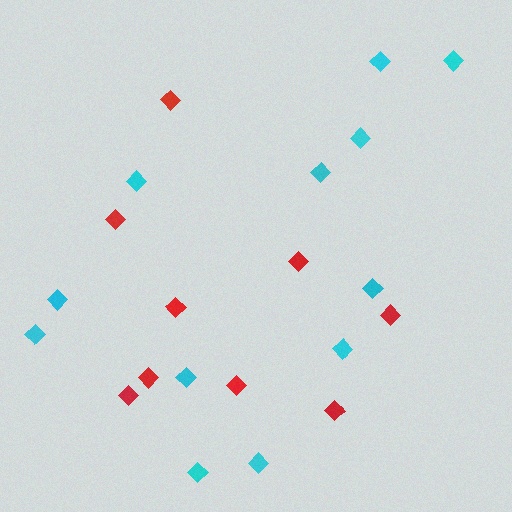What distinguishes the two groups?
There are 2 groups: one group of red diamonds (9) and one group of cyan diamonds (12).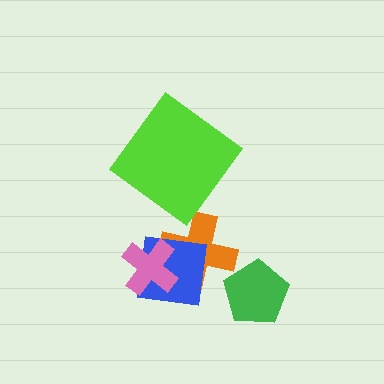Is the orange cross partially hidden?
Yes, it is partially covered by another shape.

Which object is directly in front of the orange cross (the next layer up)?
The blue square is directly in front of the orange cross.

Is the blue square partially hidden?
Yes, it is partially covered by another shape.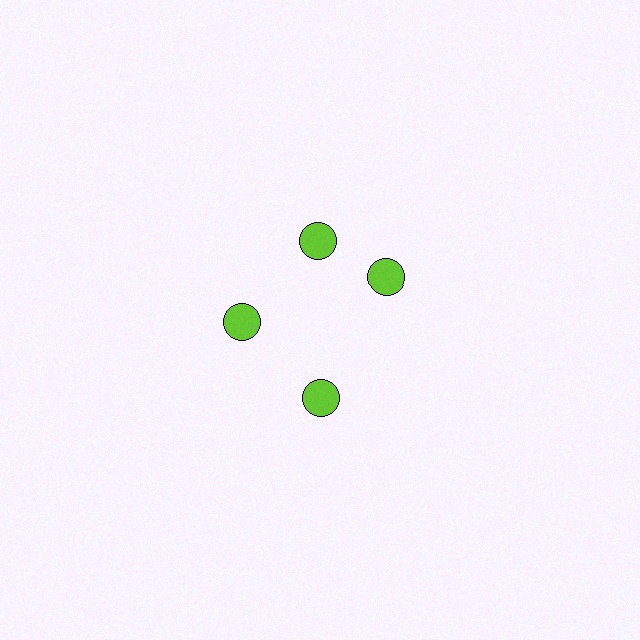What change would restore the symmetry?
The symmetry would be restored by rotating it back into even spacing with its neighbors so that all 4 circles sit at equal angles and equal distance from the center.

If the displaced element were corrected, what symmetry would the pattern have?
It would have 4-fold rotational symmetry — the pattern would map onto itself every 90 degrees.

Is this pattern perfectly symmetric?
No. The 4 lime circles are arranged in a ring, but one element near the 3 o'clock position is rotated out of alignment along the ring, breaking the 4-fold rotational symmetry.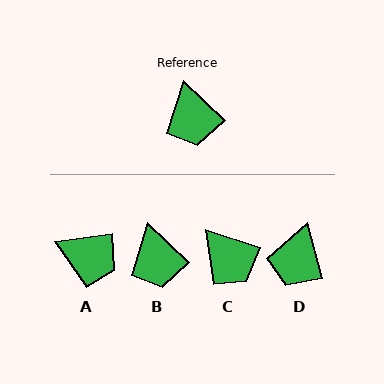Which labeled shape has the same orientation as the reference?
B.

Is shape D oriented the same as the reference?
No, it is off by about 32 degrees.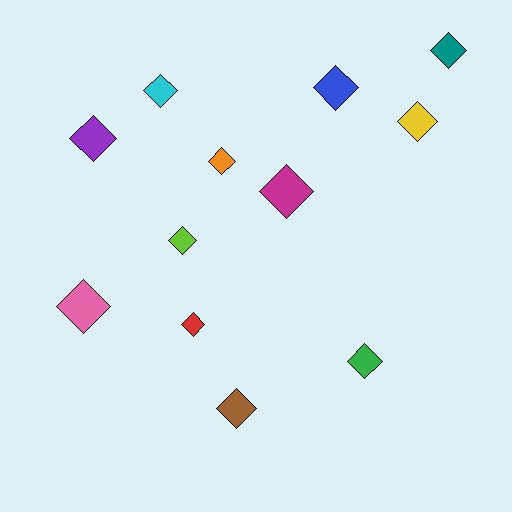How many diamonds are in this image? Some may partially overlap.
There are 12 diamonds.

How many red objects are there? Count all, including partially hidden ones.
There is 1 red object.